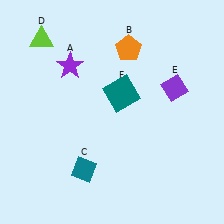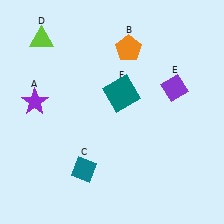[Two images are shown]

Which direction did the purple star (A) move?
The purple star (A) moved down.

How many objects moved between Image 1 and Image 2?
1 object moved between the two images.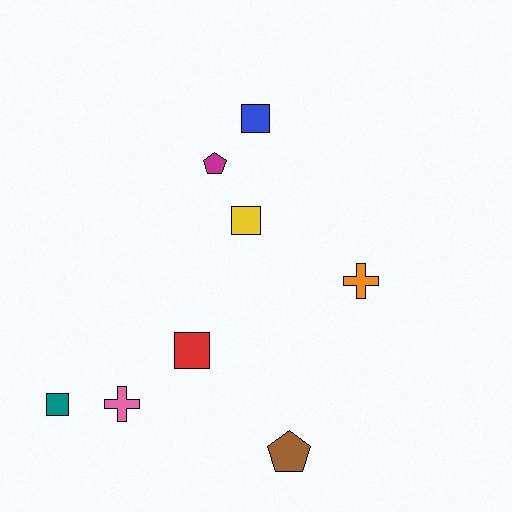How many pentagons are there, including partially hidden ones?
There are 2 pentagons.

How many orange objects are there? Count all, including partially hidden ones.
There is 1 orange object.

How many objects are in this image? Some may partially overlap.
There are 8 objects.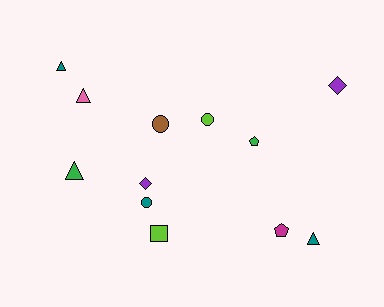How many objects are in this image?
There are 12 objects.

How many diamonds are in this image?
There are 2 diamonds.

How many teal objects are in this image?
There are 3 teal objects.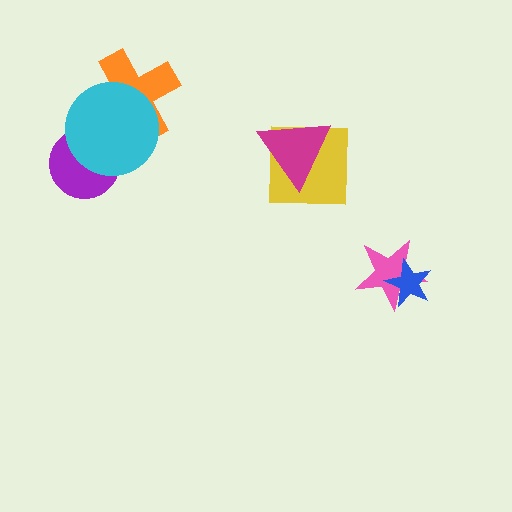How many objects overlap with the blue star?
1 object overlaps with the blue star.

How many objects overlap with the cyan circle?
2 objects overlap with the cyan circle.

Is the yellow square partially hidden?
Yes, it is partially covered by another shape.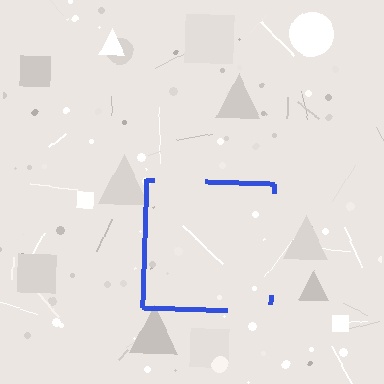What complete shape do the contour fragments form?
The contour fragments form a square.